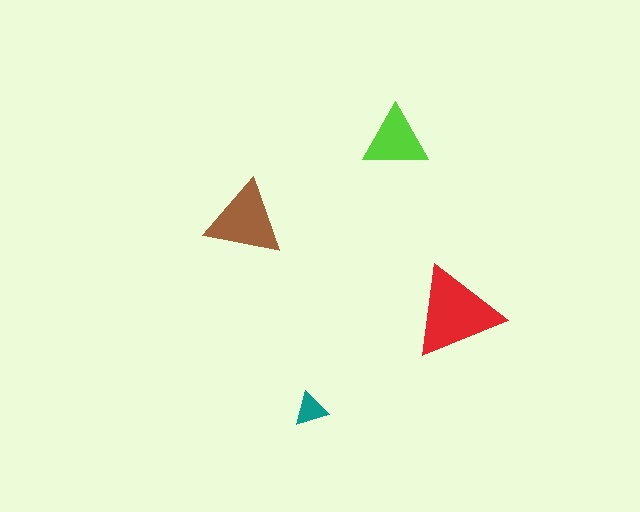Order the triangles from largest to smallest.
the red one, the brown one, the lime one, the teal one.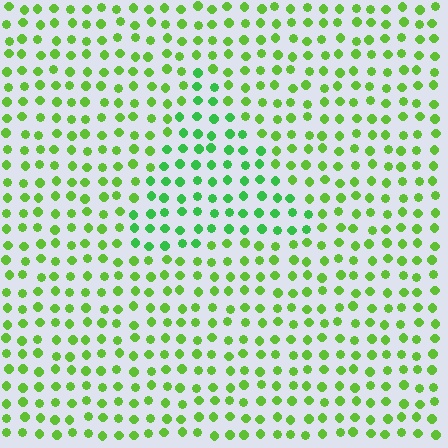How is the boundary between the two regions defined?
The boundary is defined purely by a slight shift in hue (about 28 degrees). Spacing, size, and orientation are identical on both sides.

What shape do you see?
I see a triangle.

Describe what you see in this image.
The image is filled with small lime elements in a uniform arrangement. A triangle-shaped region is visible where the elements are tinted to a slightly different hue, forming a subtle color boundary.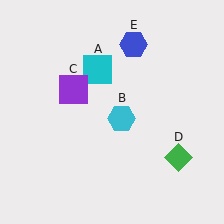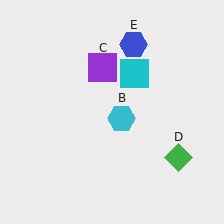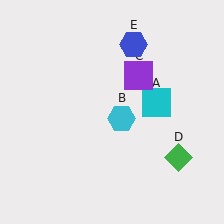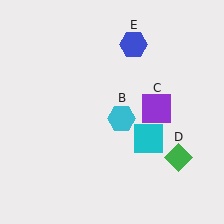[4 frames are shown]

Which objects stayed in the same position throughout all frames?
Cyan hexagon (object B) and green diamond (object D) and blue hexagon (object E) remained stationary.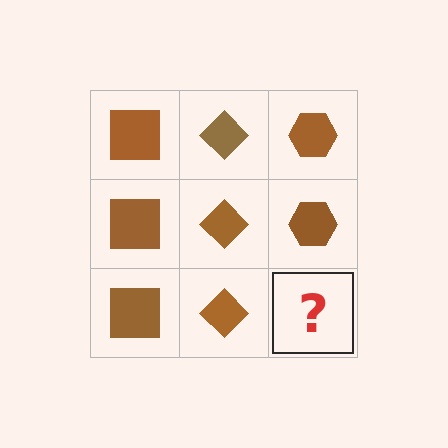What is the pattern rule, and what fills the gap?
The rule is that each column has a consistent shape. The gap should be filled with a brown hexagon.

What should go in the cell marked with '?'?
The missing cell should contain a brown hexagon.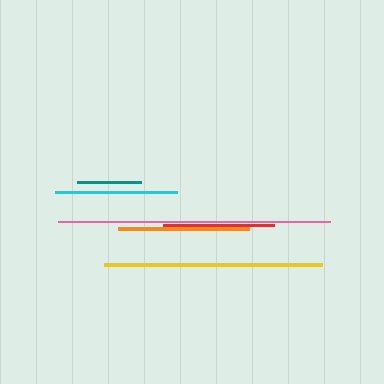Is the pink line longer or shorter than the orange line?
The pink line is longer than the orange line.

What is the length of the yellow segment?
The yellow segment is approximately 218 pixels long.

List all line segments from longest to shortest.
From longest to shortest: pink, yellow, orange, cyan, red, teal.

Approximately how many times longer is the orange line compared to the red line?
The orange line is approximately 1.2 times the length of the red line.